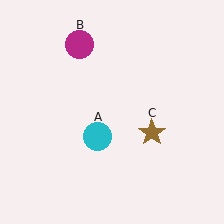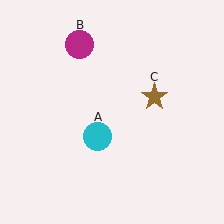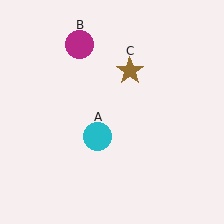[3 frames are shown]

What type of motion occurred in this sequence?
The brown star (object C) rotated counterclockwise around the center of the scene.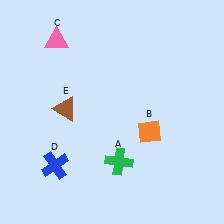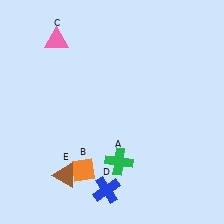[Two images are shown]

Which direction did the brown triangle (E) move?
The brown triangle (E) moved down.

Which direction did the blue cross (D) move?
The blue cross (D) moved right.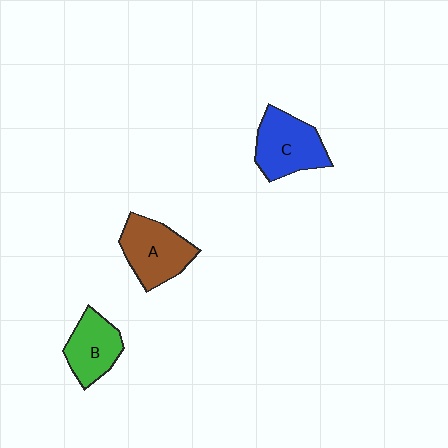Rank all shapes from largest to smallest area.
From largest to smallest: C (blue), A (brown), B (green).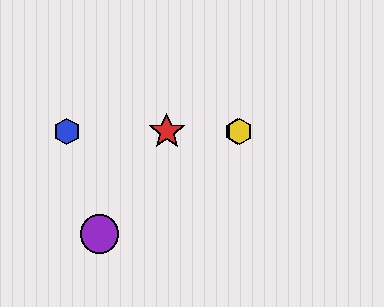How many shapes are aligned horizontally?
4 shapes (the red star, the blue hexagon, the green hexagon, the yellow hexagon) are aligned horizontally.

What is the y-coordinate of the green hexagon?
The green hexagon is at y≈131.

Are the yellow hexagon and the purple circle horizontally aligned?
No, the yellow hexagon is at y≈131 and the purple circle is at y≈234.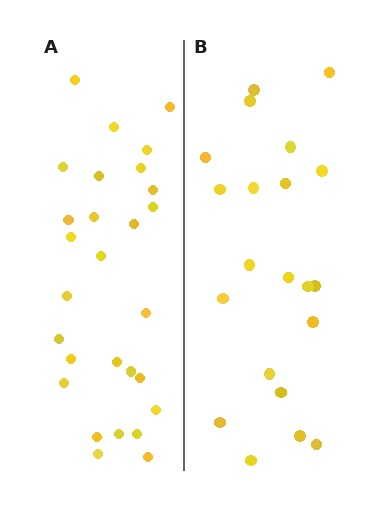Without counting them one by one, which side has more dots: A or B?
Region A (the left region) has more dots.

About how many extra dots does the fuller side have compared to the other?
Region A has roughly 8 or so more dots than region B.